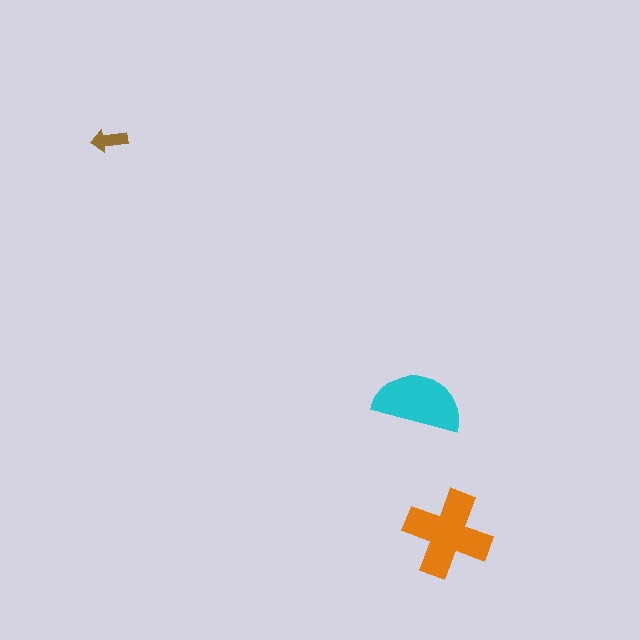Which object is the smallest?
The brown arrow.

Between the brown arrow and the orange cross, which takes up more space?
The orange cross.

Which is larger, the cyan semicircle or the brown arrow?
The cyan semicircle.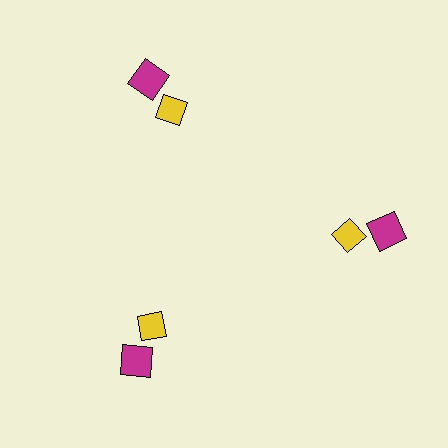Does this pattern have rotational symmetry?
Yes, this pattern has 3-fold rotational symmetry. It looks the same after rotating 120 degrees around the center.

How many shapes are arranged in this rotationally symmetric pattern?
There are 6 shapes, arranged in 3 groups of 2.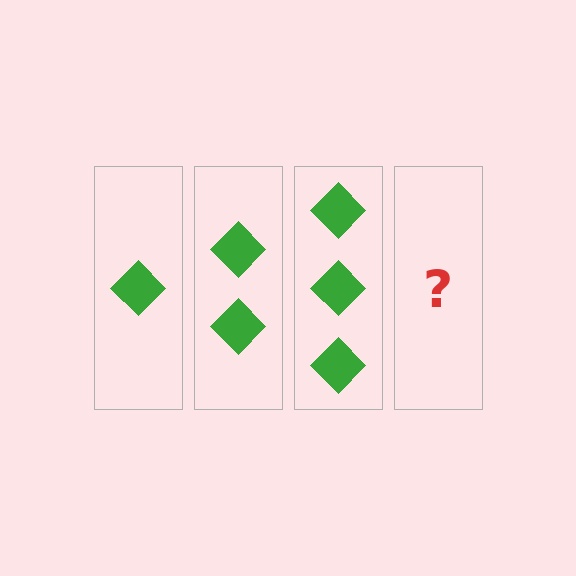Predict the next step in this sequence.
The next step is 4 diamonds.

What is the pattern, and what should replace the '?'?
The pattern is that each step adds one more diamond. The '?' should be 4 diamonds.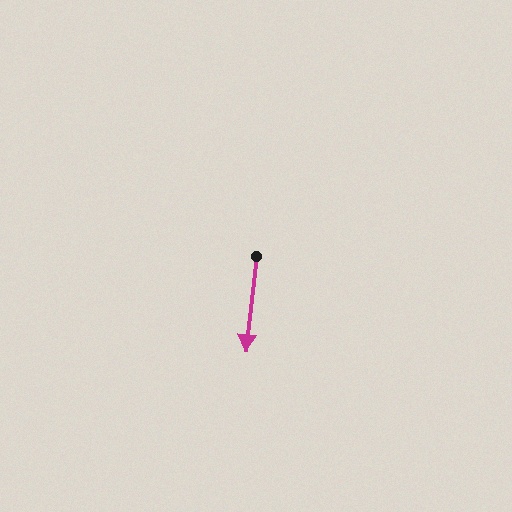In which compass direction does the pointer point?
South.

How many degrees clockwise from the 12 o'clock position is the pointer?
Approximately 186 degrees.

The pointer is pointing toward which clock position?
Roughly 6 o'clock.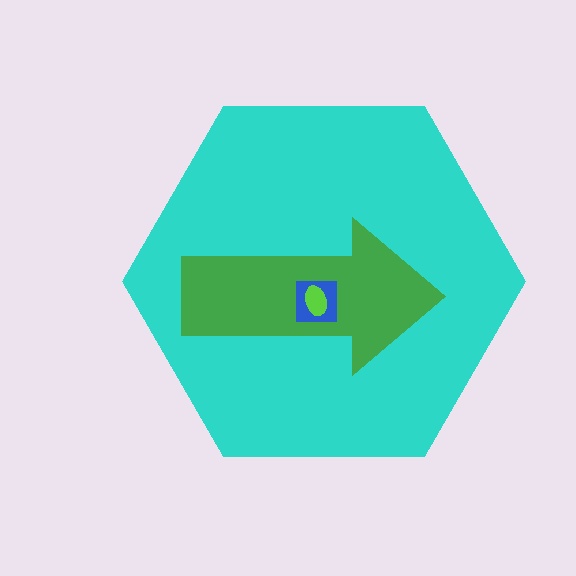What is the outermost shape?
The cyan hexagon.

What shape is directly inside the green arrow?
The blue square.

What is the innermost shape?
The lime ellipse.